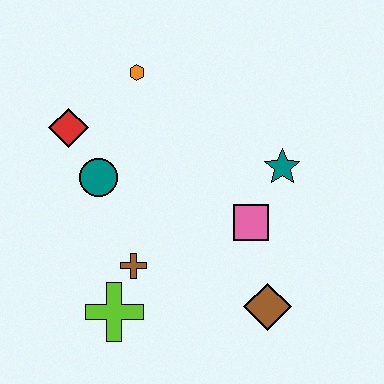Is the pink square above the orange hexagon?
No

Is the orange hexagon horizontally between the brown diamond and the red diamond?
Yes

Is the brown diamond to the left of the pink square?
No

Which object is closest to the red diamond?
The teal circle is closest to the red diamond.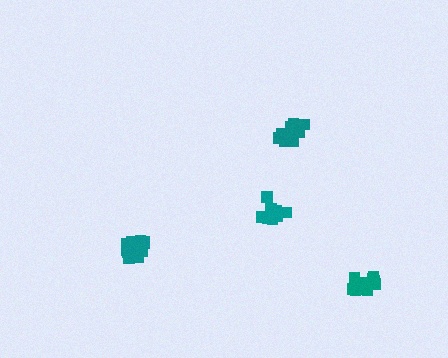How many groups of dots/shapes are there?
There are 4 groups.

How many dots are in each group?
Group 1: 13 dots, Group 2: 10 dots, Group 3: 11 dots, Group 4: 10 dots (44 total).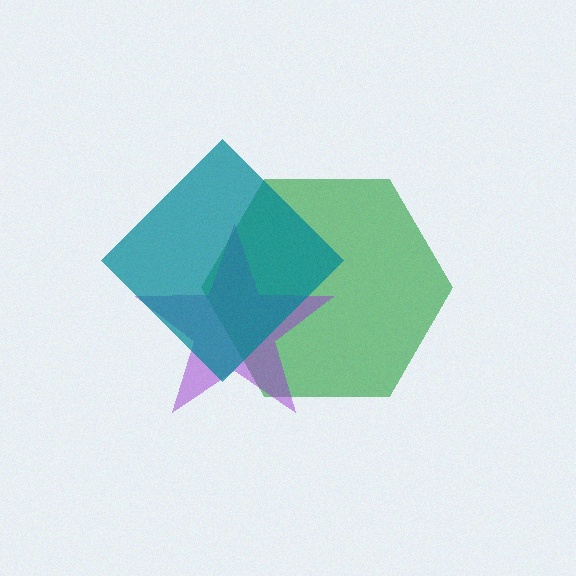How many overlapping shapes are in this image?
There are 3 overlapping shapes in the image.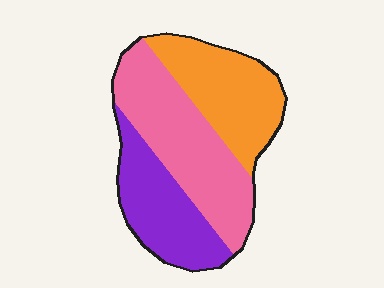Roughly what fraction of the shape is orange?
Orange takes up between a quarter and a half of the shape.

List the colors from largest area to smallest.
From largest to smallest: pink, orange, purple.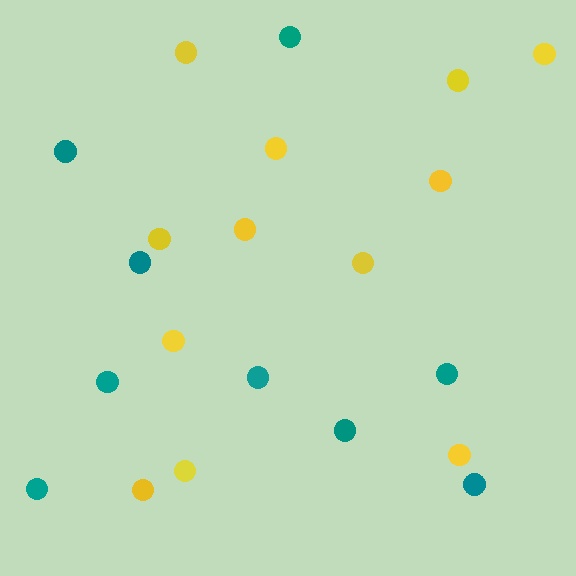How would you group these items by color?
There are 2 groups: one group of teal circles (9) and one group of yellow circles (12).